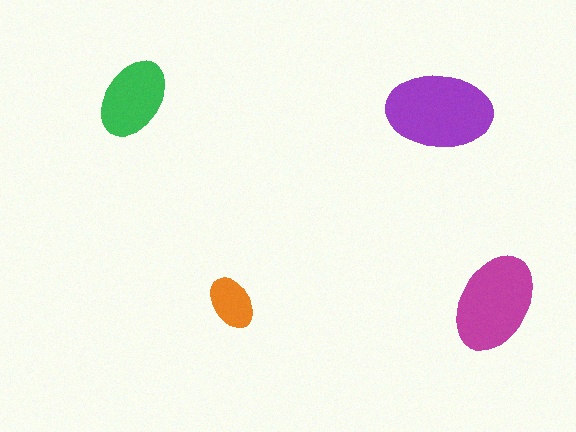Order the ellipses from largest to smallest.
the purple one, the magenta one, the green one, the orange one.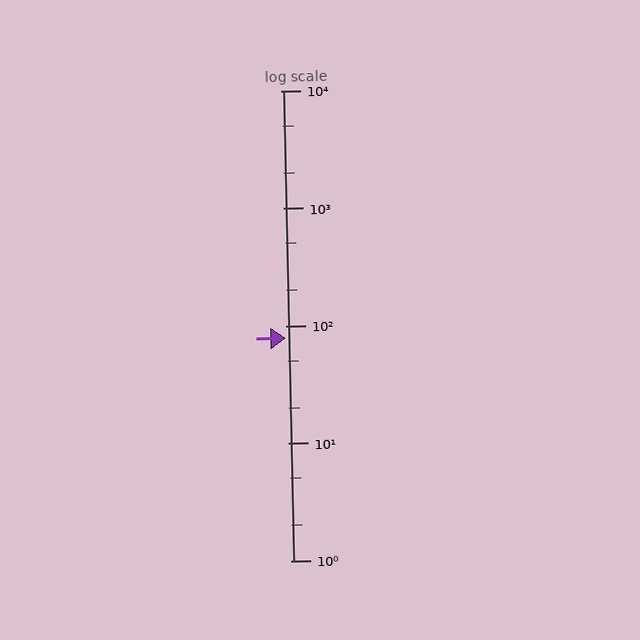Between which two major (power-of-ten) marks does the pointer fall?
The pointer is between 10 and 100.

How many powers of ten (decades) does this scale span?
The scale spans 4 decades, from 1 to 10000.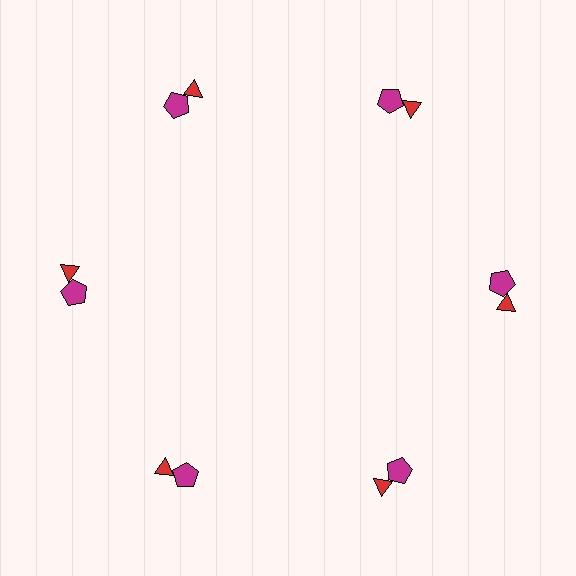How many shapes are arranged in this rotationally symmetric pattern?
There are 12 shapes, arranged in 6 groups of 2.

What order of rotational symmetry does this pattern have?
This pattern has 6-fold rotational symmetry.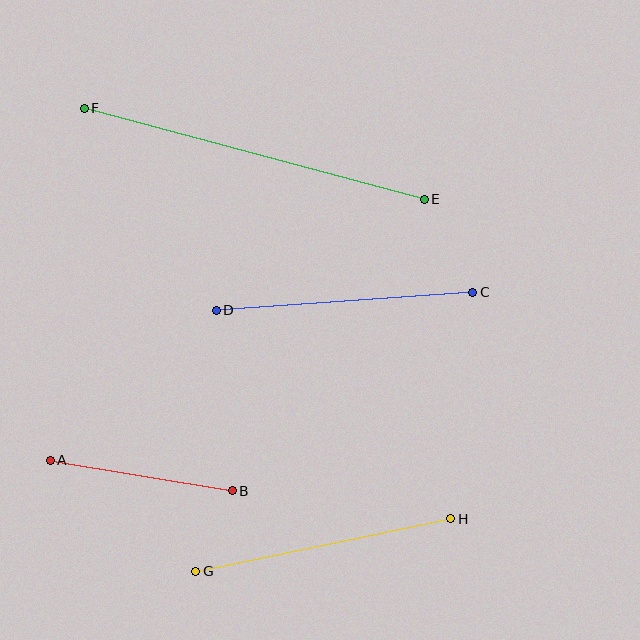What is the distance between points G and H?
The distance is approximately 260 pixels.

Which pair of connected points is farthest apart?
Points E and F are farthest apart.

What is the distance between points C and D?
The distance is approximately 257 pixels.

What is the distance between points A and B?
The distance is approximately 184 pixels.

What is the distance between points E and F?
The distance is approximately 352 pixels.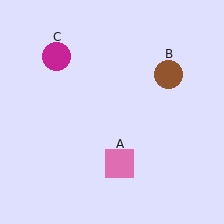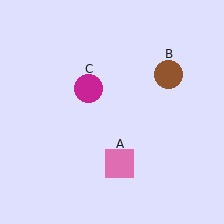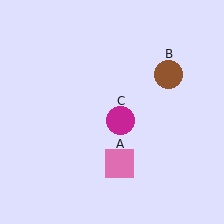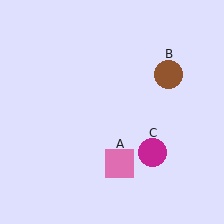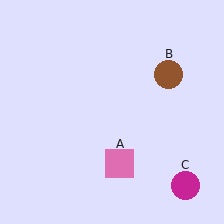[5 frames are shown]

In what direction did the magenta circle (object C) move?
The magenta circle (object C) moved down and to the right.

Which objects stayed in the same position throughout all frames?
Pink square (object A) and brown circle (object B) remained stationary.